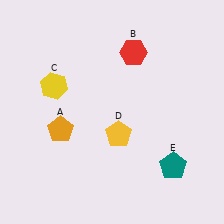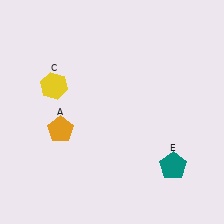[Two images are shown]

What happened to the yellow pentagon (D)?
The yellow pentagon (D) was removed in Image 2. It was in the bottom-right area of Image 1.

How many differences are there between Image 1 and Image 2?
There are 2 differences between the two images.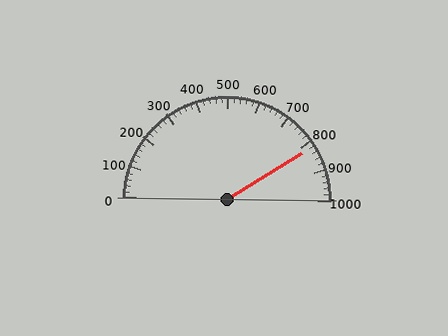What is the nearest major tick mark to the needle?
The nearest major tick mark is 800.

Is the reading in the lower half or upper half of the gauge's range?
The reading is in the upper half of the range (0 to 1000).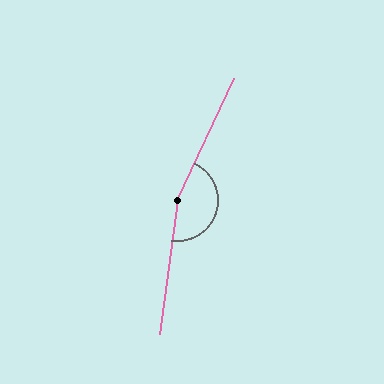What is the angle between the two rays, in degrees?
Approximately 163 degrees.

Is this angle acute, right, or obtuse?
It is obtuse.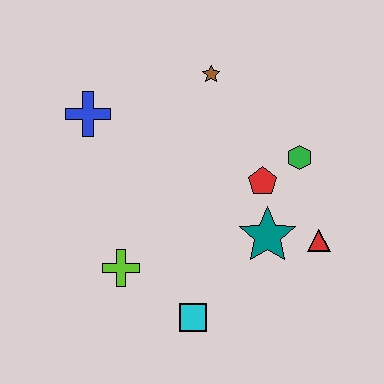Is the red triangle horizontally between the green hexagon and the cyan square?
No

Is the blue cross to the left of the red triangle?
Yes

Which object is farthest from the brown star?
The cyan square is farthest from the brown star.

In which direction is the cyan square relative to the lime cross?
The cyan square is to the right of the lime cross.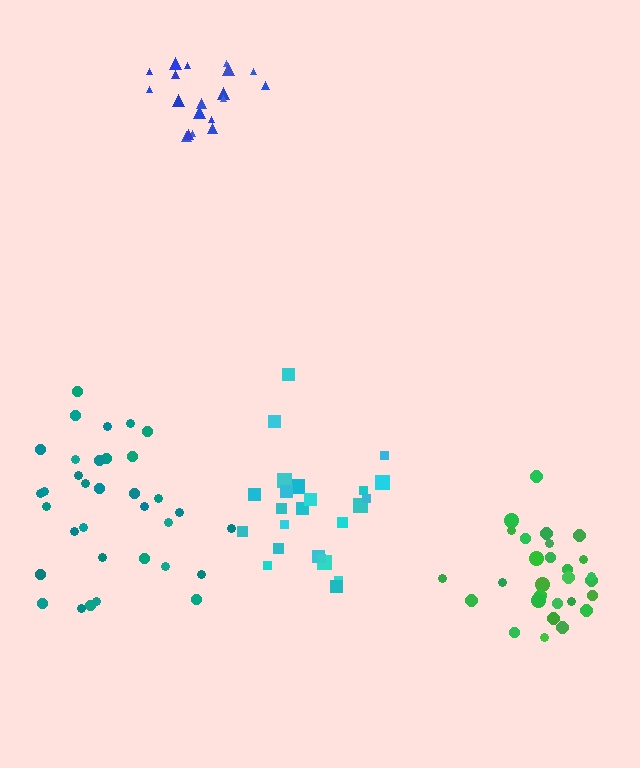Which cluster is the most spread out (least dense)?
Teal.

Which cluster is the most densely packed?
Green.